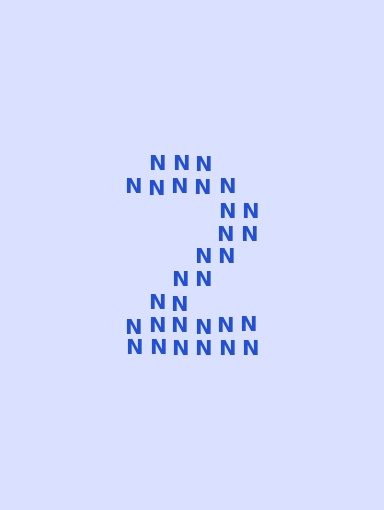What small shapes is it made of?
It is made of small letter N's.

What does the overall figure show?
The overall figure shows the digit 2.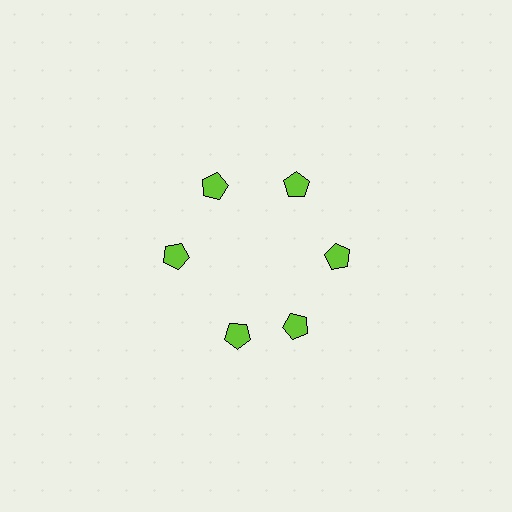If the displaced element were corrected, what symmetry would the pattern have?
It would have 6-fold rotational symmetry — the pattern would map onto itself every 60 degrees.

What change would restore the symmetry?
The symmetry would be restored by rotating it back into even spacing with its neighbors so that all 6 pentagons sit at equal angles and equal distance from the center.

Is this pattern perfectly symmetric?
No. The 6 lime pentagons are arranged in a ring, but one element near the 7 o'clock position is rotated out of alignment along the ring, breaking the 6-fold rotational symmetry.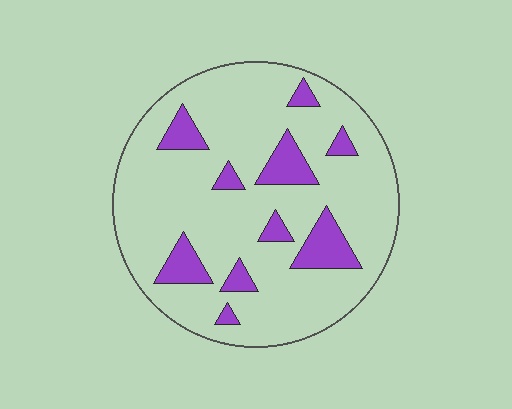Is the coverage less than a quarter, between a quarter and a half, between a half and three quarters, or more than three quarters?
Less than a quarter.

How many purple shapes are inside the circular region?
10.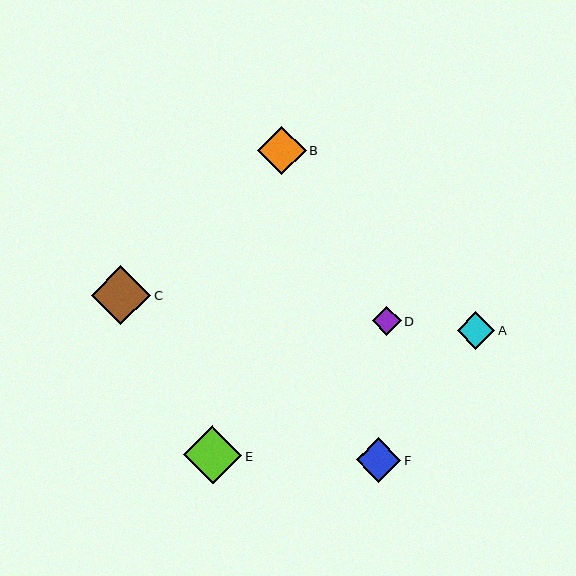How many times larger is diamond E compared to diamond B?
Diamond E is approximately 1.2 times the size of diamond B.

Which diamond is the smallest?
Diamond D is the smallest with a size of approximately 29 pixels.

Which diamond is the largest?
Diamond C is the largest with a size of approximately 60 pixels.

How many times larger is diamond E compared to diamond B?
Diamond E is approximately 1.2 times the size of diamond B.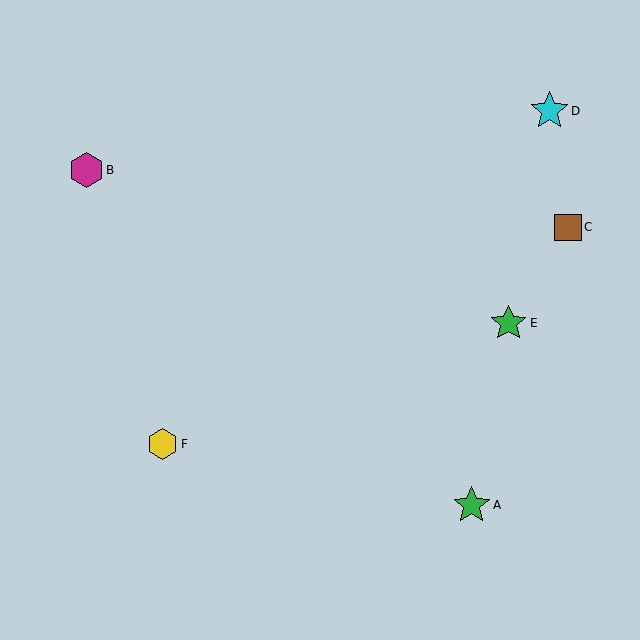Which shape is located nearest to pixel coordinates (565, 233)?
The brown square (labeled C) at (568, 227) is nearest to that location.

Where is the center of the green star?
The center of the green star is at (508, 323).